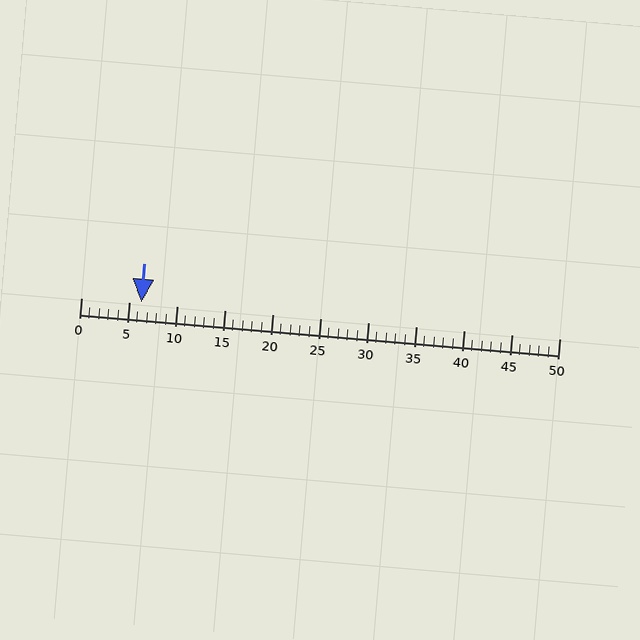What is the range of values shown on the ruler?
The ruler shows values from 0 to 50.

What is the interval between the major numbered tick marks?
The major tick marks are spaced 5 units apart.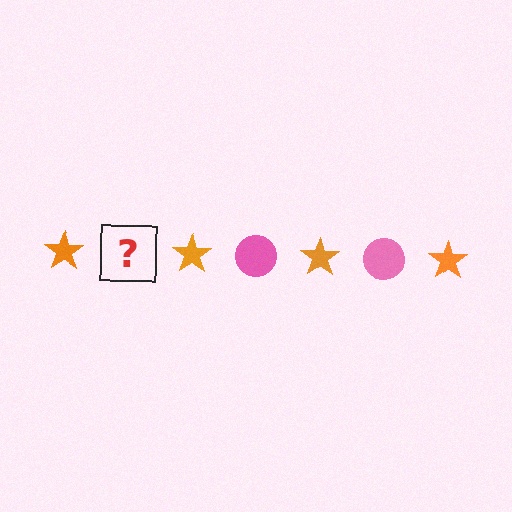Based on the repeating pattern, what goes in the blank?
The blank should be a pink circle.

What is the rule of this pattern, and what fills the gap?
The rule is that the pattern alternates between orange star and pink circle. The gap should be filled with a pink circle.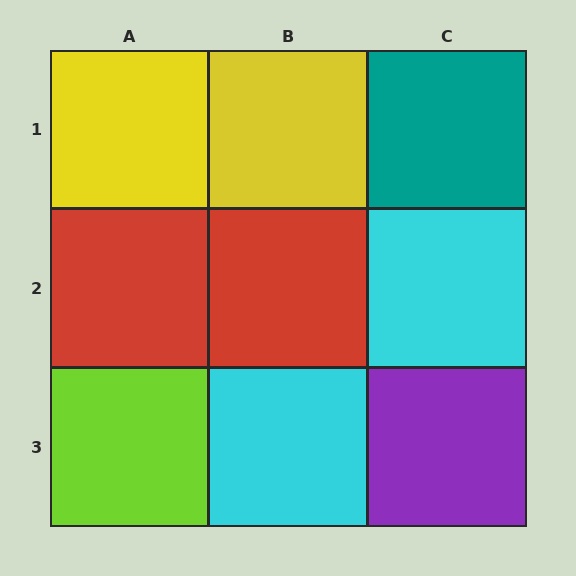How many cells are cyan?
2 cells are cyan.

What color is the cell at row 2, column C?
Cyan.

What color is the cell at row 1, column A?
Yellow.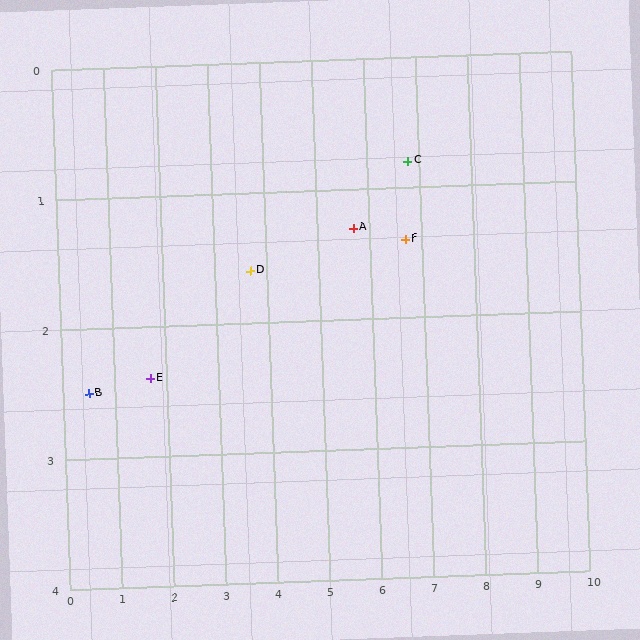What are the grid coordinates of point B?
Point B is at approximately (0.5, 2.5).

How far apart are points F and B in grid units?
Points F and B are about 6.3 grid units apart.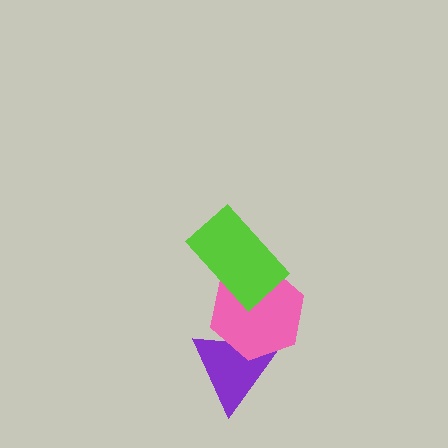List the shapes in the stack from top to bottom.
From top to bottom: the lime rectangle, the pink hexagon, the purple triangle.